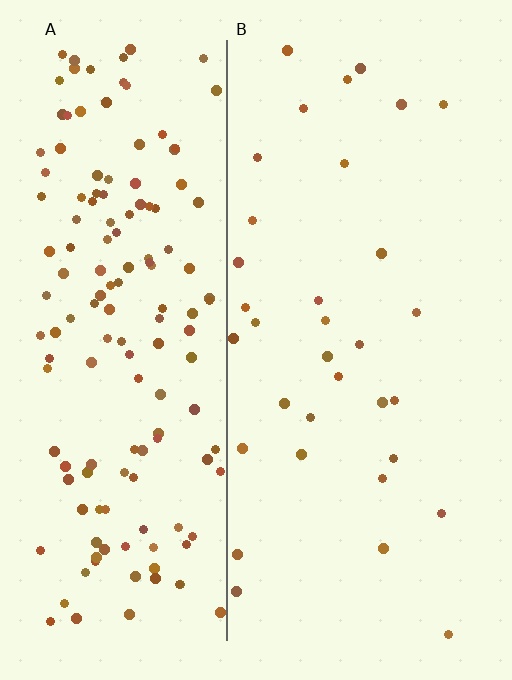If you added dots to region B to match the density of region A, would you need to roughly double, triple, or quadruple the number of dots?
Approximately quadruple.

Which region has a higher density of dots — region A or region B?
A (the left).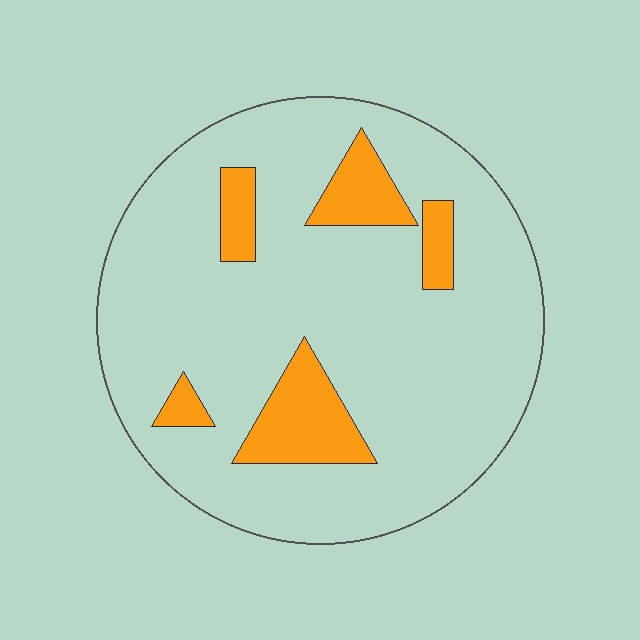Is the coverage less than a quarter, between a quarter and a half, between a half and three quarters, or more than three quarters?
Less than a quarter.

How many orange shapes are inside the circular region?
5.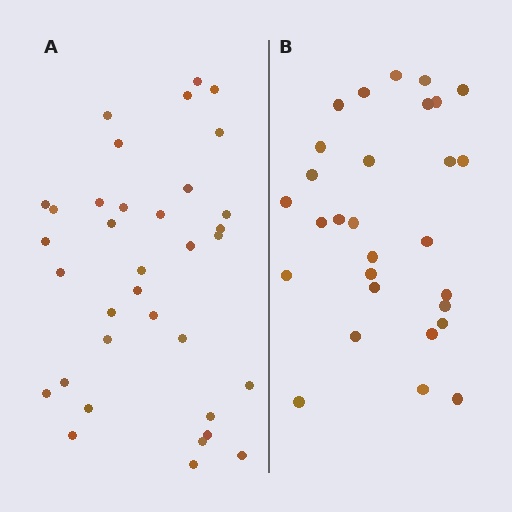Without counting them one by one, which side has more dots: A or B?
Region A (the left region) has more dots.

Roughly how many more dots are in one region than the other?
Region A has about 6 more dots than region B.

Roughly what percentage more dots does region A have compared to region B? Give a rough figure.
About 20% more.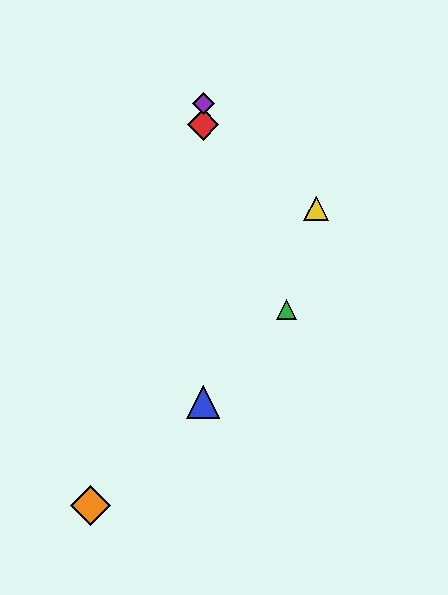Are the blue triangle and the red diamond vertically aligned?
Yes, both are at x≈203.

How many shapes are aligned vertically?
3 shapes (the red diamond, the blue triangle, the purple diamond) are aligned vertically.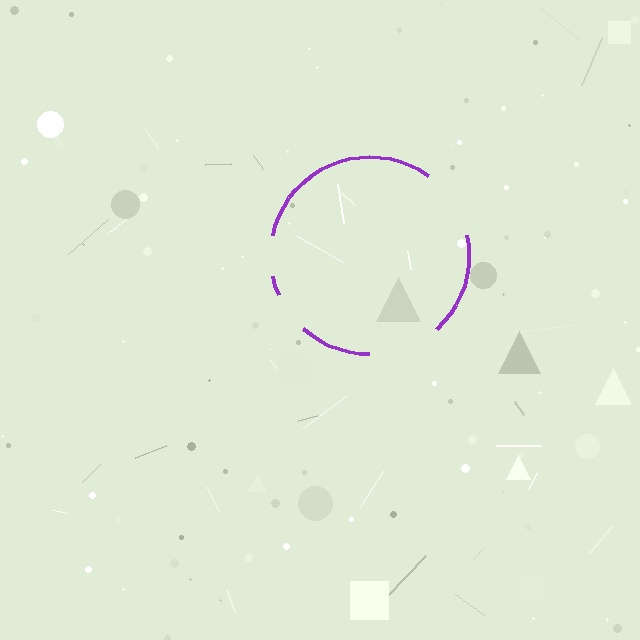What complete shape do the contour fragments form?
The contour fragments form a circle.